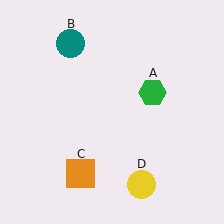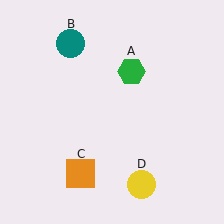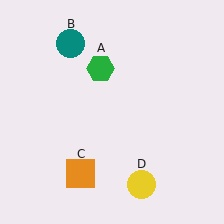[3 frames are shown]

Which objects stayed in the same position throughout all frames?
Teal circle (object B) and orange square (object C) and yellow circle (object D) remained stationary.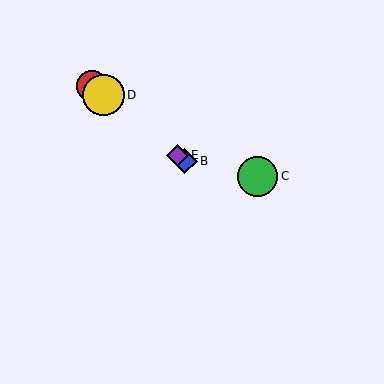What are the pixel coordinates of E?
Object E is at (177, 155).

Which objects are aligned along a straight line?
Objects A, B, D, E are aligned along a straight line.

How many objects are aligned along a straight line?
4 objects (A, B, D, E) are aligned along a straight line.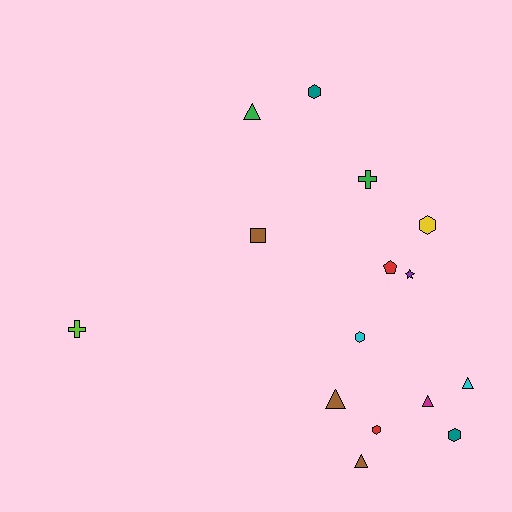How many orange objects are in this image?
There are no orange objects.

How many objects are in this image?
There are 15 objects.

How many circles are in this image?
There are no circles.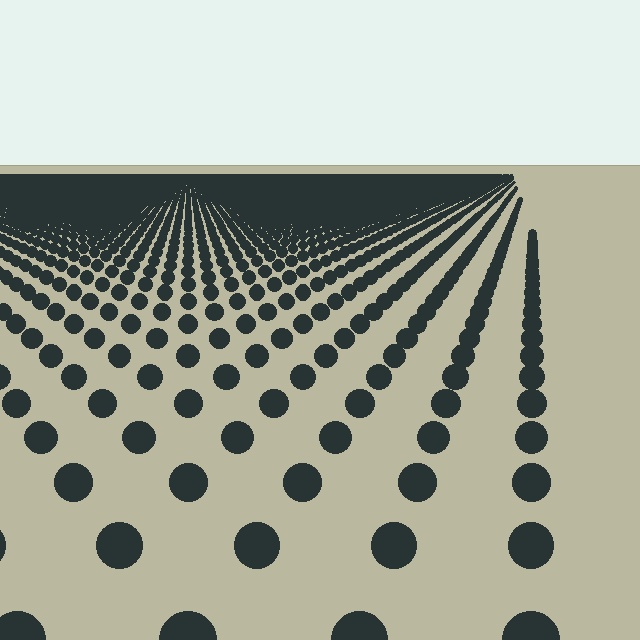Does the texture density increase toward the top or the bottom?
Density increases toward the top.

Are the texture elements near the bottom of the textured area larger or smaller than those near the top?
Larger. Near the bottom, elements are closer to the viewer and appear at a bigger on-screen size.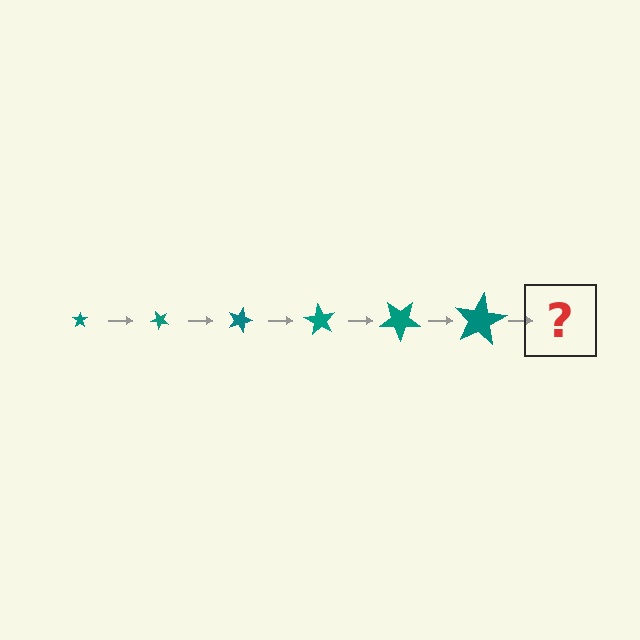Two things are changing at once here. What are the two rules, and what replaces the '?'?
The two rules are that the star grows larger each step and it rotates 45 degrees each step. The '?' should be a star, larger than the previous one and rotated 270 degrees from the start.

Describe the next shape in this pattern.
It should be a star, larger than the previous one and rotated 270 degrees from the start.